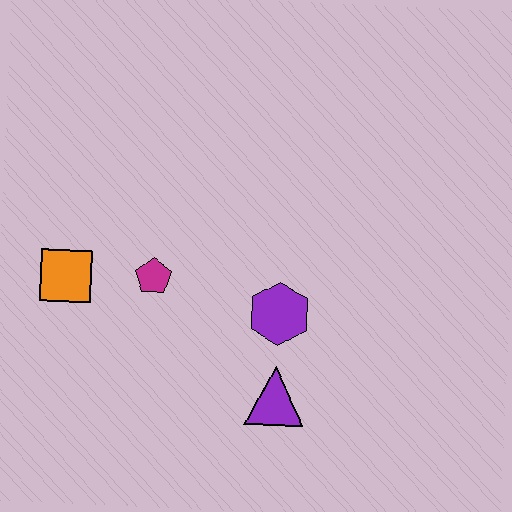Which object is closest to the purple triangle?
The purple hexagon is closest to the purple triangle.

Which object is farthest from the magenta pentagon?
The purple triangle is farthest from the magenta pentagon.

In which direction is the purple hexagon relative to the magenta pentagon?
The purple hexagon is to the right of the magenta pentagon.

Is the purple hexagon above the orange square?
No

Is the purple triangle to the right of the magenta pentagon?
Yes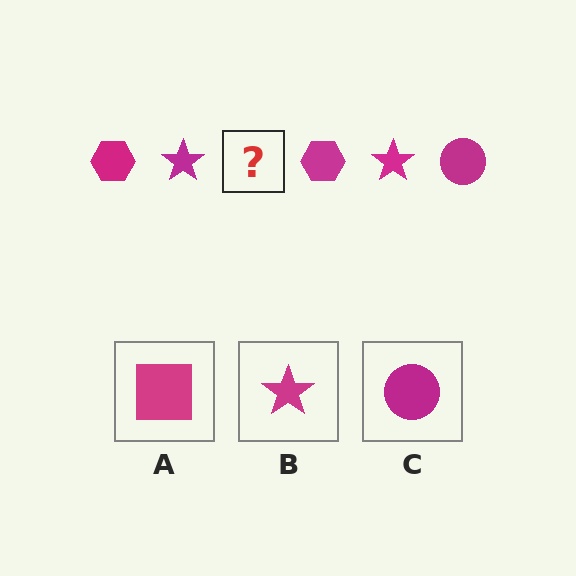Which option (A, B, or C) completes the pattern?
C.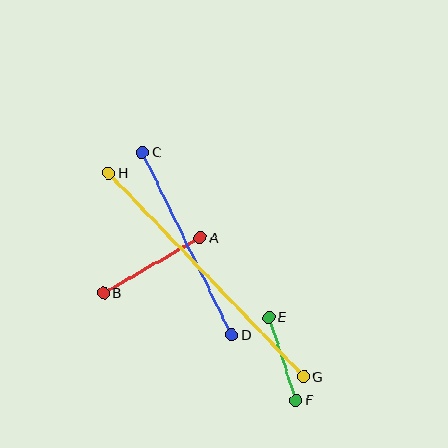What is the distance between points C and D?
The distance is approximately 203 pixels.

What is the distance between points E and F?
The distance is approximately 88 pixels.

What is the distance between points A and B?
The distance is approximately 111 pixels.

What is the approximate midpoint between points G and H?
The midpoint is at approximately (206, 274) pixels.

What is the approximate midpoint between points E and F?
The midpoint is at approximately (283, 358) pixels.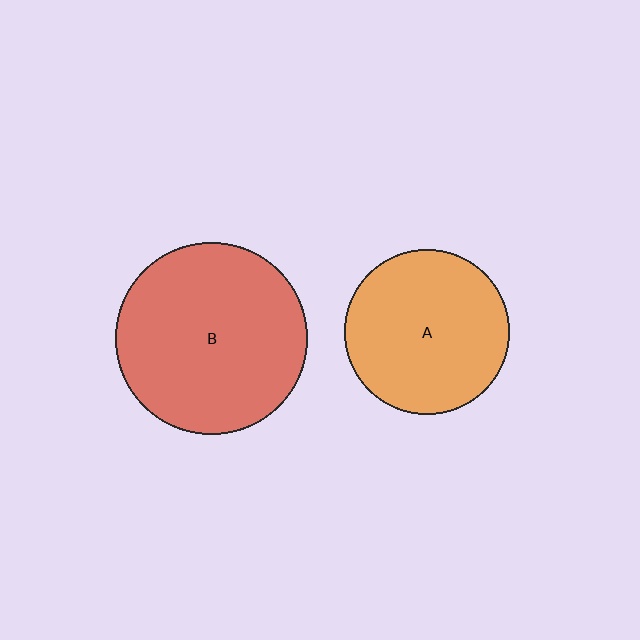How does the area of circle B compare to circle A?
Approximately 1.4 times.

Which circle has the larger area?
Circle B (red).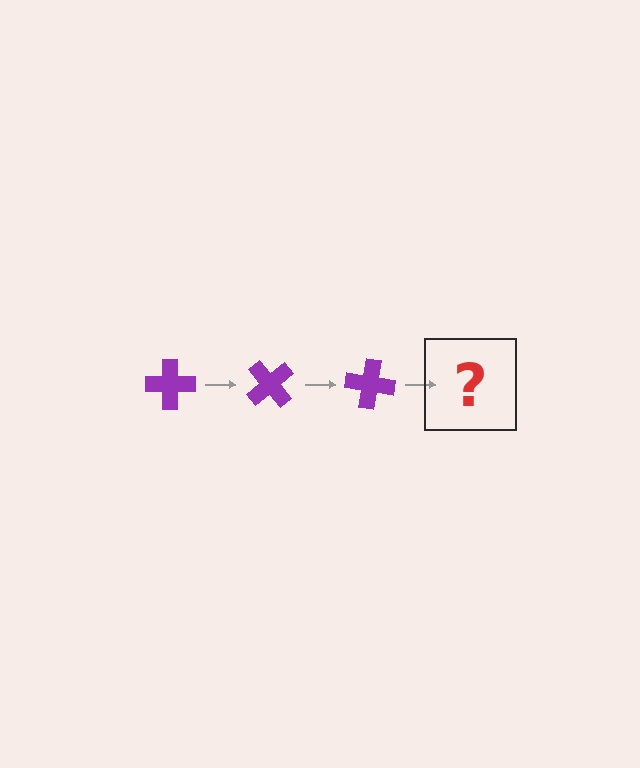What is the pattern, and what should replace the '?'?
The pattern is that the cross rotates 50 degrees each step. The '?' should be a purple cross rotated 150 degrees.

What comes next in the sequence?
The next element should be a purple cross rotated 150 degrees.